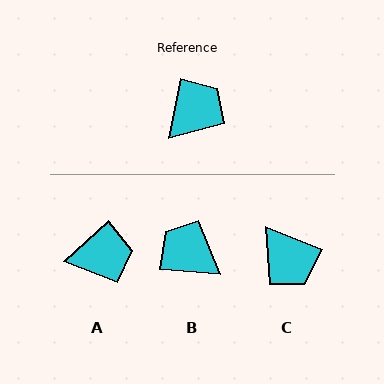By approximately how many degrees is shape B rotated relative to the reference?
Approximately 96 degrees counter-clockwise.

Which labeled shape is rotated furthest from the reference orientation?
C, about 101 degrees away.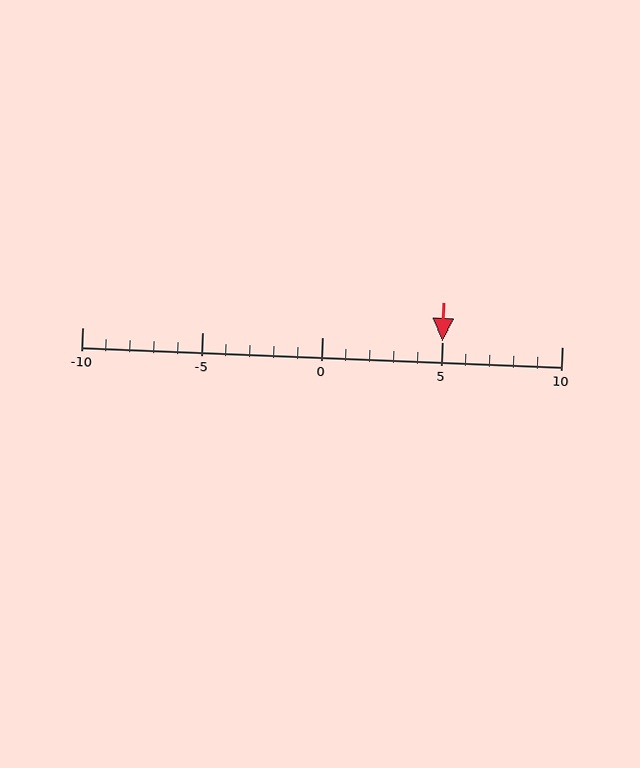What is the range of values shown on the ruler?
The ruler shows values from -10 to 10.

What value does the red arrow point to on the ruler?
The red arrow points to approximately 5.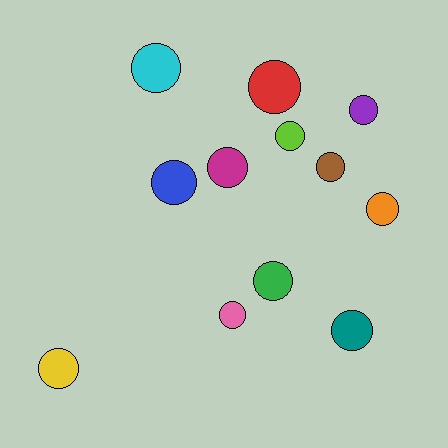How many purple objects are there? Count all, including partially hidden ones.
There is 1 purple object.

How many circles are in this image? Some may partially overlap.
There are 12 circles.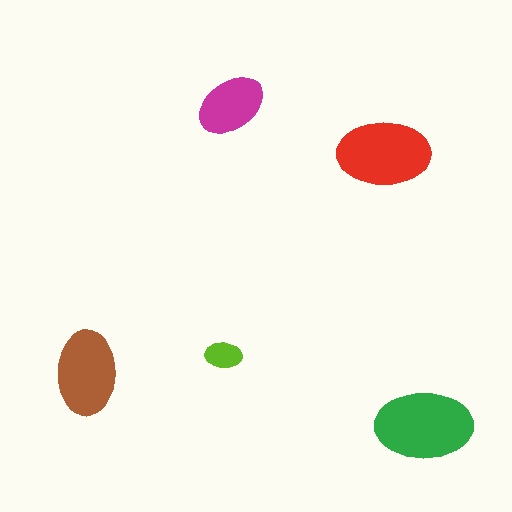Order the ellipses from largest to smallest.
the green one, the red one, the brown one, the magenta one, the lime one.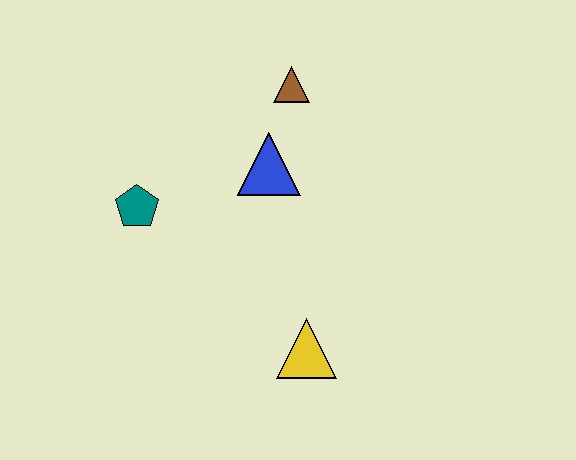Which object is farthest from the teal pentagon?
The yellow triangle is farthest from the teal pentagon.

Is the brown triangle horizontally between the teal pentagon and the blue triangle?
No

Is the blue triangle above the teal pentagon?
Yes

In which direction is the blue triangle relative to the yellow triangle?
The blue triangle is above the yellow triangle.